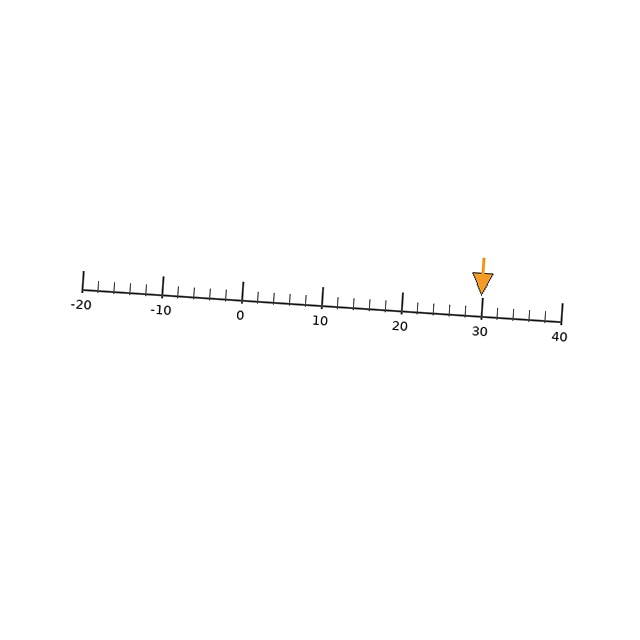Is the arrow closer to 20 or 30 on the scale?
The arrow is closer to 30.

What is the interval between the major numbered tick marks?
The major tick marks are spaced 10 units apart.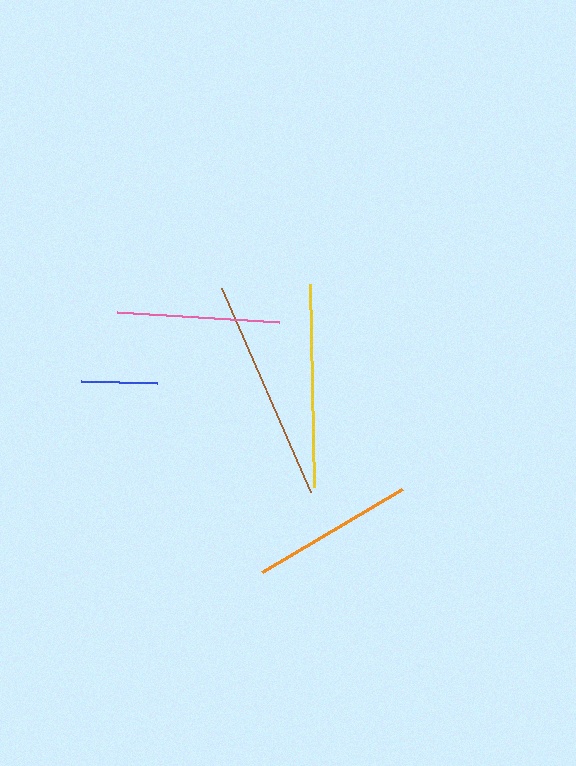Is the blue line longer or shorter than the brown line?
The brown line is longer than the blue line.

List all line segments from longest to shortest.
From longest to shortest: brown, yellow, orange, pink, blue.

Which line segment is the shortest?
The blue line is the shortest at approximately 76 pixels.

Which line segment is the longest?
The brown line is the longest at approximately 223 pixels.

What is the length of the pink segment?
The pink segment is approximately 162 pixels long.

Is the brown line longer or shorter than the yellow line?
The brown line is longer than the yellow line.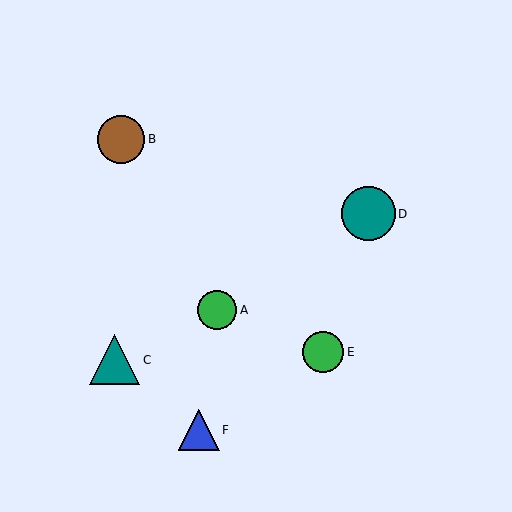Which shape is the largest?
The teal circle (labeled D) is the largest.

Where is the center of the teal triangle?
The center of the teal triangle is at (115, 360).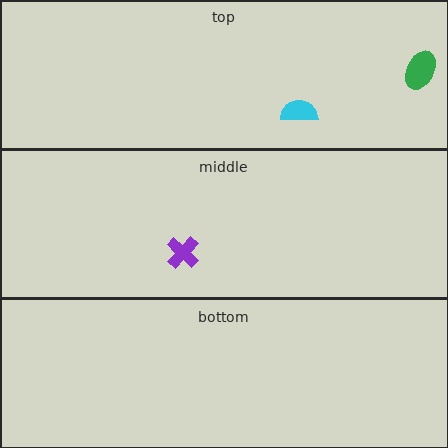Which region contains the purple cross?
The middle region.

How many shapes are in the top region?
2.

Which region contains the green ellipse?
The top region.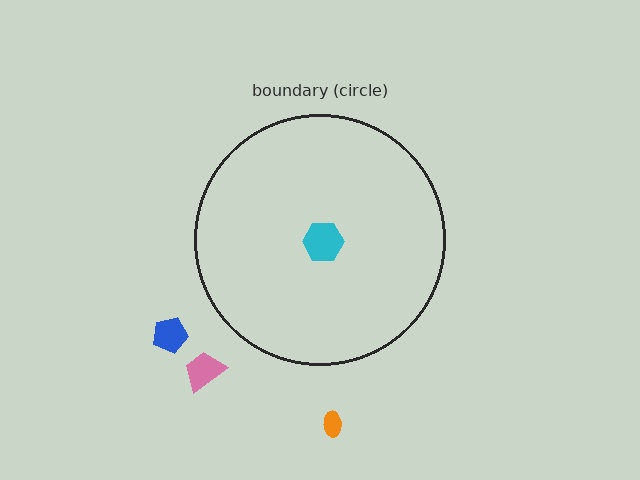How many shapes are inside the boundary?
1 inside, 3 outside.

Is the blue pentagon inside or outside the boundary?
Outside.